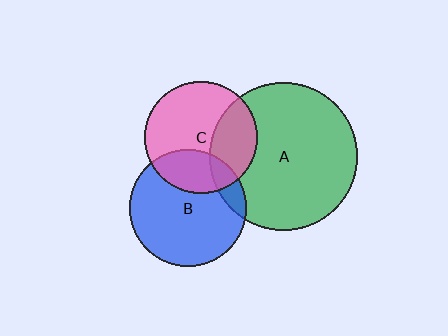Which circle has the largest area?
Circle A (green).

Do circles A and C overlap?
Yes.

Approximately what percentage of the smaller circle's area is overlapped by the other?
Approximately 30%.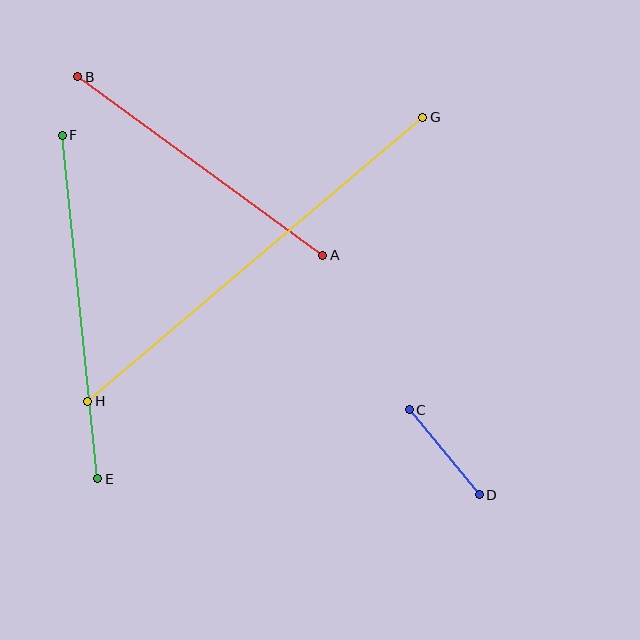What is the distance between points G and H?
The distance is approximately 440 pixels.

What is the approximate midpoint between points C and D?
The midpoint is at approximately (444, 452) pixels.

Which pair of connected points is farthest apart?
Points G and H are farthest apart.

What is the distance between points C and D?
The distance is approximately 110 pixels.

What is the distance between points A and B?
The distance is approximately 303 pixels.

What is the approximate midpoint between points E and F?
The midpoint is at approximately (80, 307) pixels.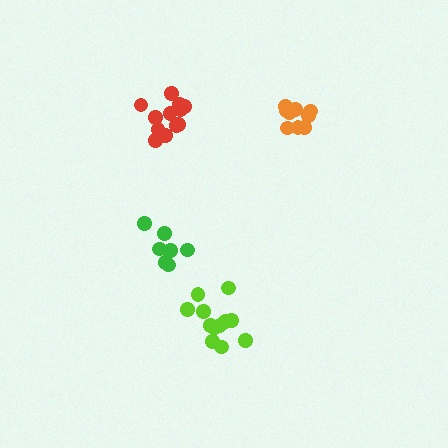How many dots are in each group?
Group 1: 12 dots, Group 2: 7 dots, Group 3: 9 dots, Group 4: 12 dots (40 total).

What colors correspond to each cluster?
The clusters are colored: red, green, orange, lime.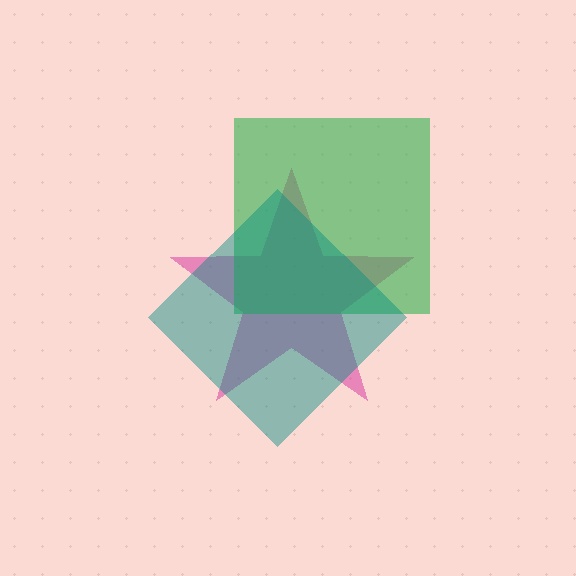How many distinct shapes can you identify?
There are 3 distinct shapes: a magenta star, a green square, a teal diamond.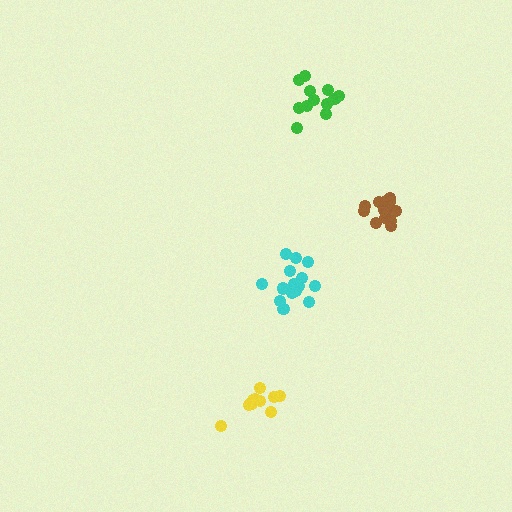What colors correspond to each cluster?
The clusters are colored: green, yellow, brown, cyan.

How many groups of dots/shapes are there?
There are 4 groups.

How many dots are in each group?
Group 1: 12 dots, Group 2: 11 dots, Group 3: 15 dots, Group 4: 15 dots (53 total).